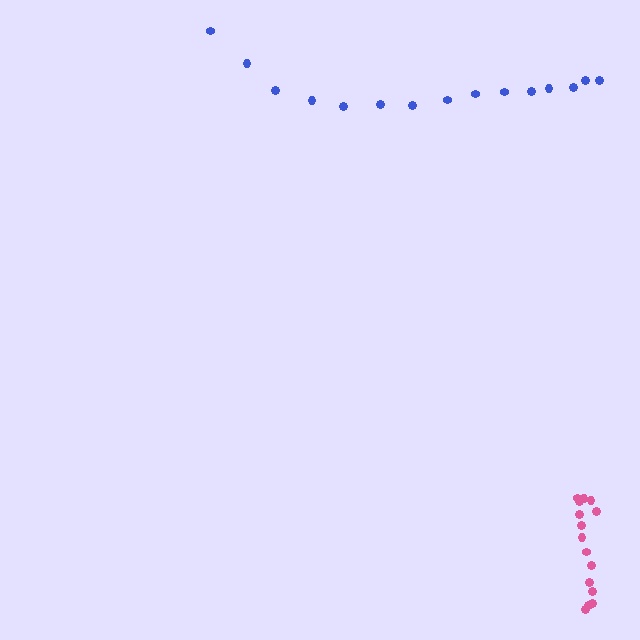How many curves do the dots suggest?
There are 2 distinct paths.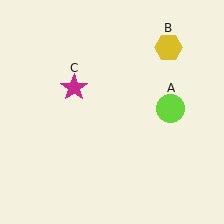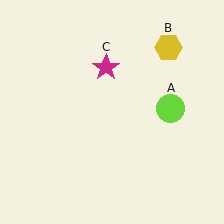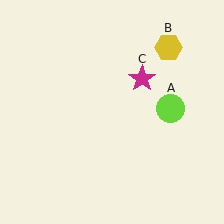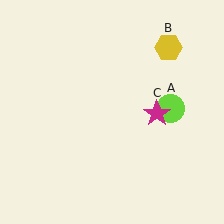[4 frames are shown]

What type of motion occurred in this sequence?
The magenta star (object C) rotated clockwise around the center of the scene.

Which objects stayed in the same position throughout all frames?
Lime circle (object A) and yellow hexagon (object B) remained stationary.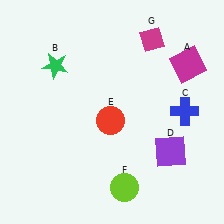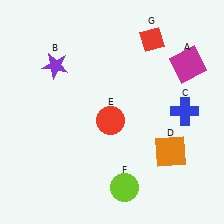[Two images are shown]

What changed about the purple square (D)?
In Image 1, D is purple. In Image 2, it changed to orange.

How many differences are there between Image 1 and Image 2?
There are 3 differences between the two images.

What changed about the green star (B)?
In Image 1, B is green. In Image 2, it changed to purple.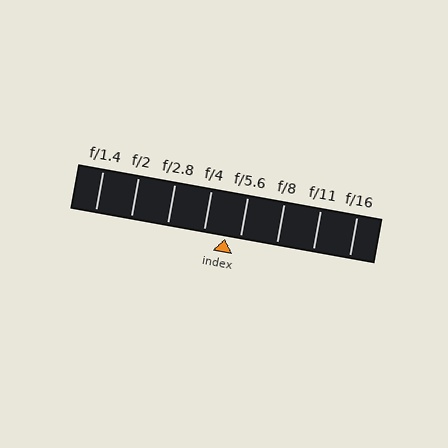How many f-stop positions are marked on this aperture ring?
There are 8 f-stop positions marked.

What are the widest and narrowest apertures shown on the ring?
The widest aperture shown is f/1.4 and the narrowest is f/16.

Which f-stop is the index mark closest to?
The index mark is closest to f/5.6.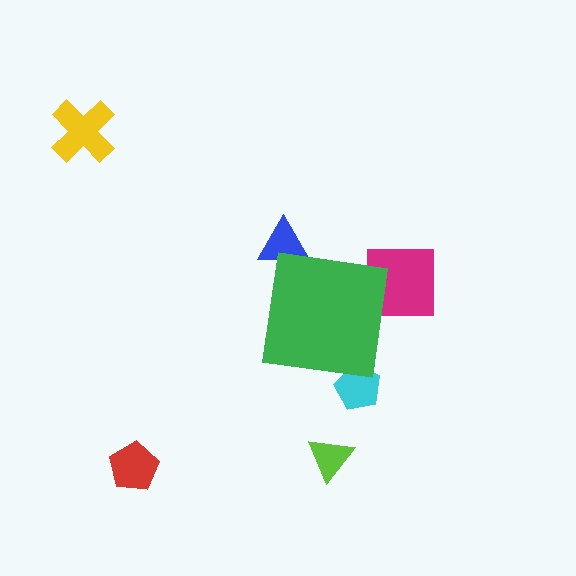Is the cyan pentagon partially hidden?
Yes, the cyan pentagon is partially hidden behind the green square.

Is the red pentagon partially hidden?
No, the red pentagon is fully visible.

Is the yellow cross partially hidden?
No, the yellow cross is fully visible.